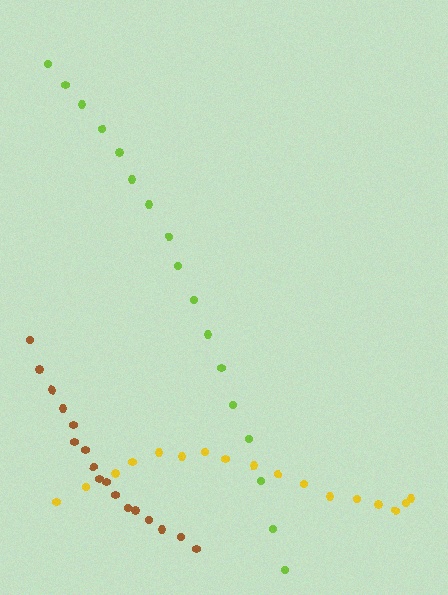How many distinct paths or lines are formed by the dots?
There are 3 distinct paths.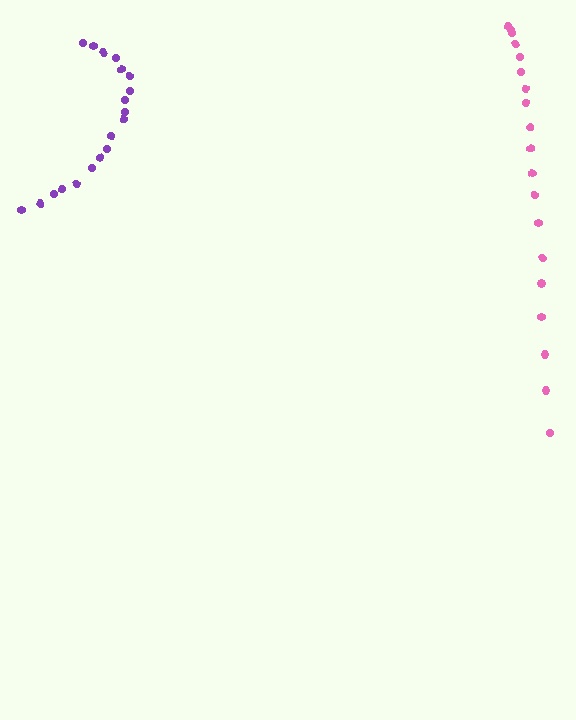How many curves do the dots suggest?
There are 2 distinct paths.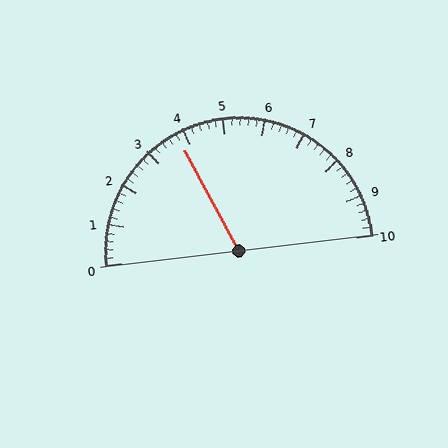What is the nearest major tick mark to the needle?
The nearest major tick mark is 4.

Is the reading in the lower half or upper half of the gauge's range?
The reading is in the lower half of the range (0 to 10).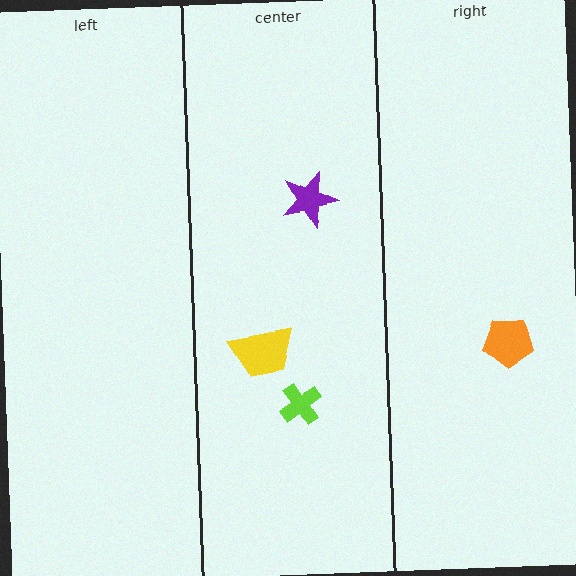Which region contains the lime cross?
The center region.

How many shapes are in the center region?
3.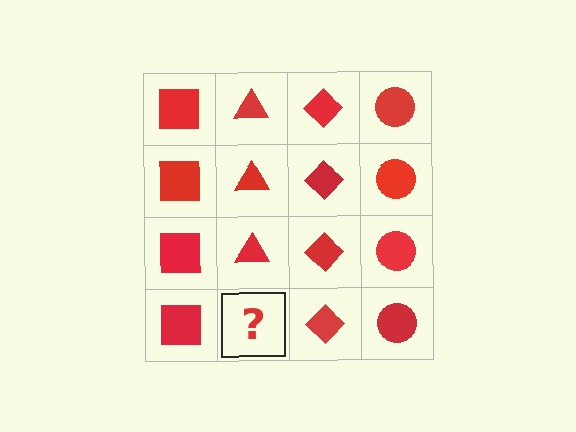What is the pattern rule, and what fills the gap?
The rule is that each column has a consistent shape. The gap should be filled with a red triangle.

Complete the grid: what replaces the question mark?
The question mark should be replaced with a red triangle.